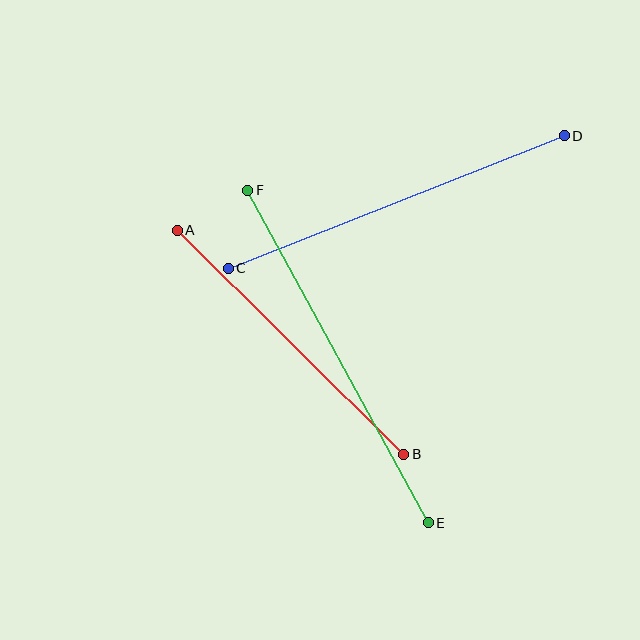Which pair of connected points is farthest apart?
Points E and F are farthest apart.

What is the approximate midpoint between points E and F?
The midpoint is at approximately (338, 357) pixels.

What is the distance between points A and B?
The distance is approximately 318 pixels.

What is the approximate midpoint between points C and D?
The midpoint is at approximately (396, 202) pixels.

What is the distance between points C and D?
The distance is approximately 361 pixels.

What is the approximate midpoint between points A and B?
The midpoint is at approximately (291, 342) pixels.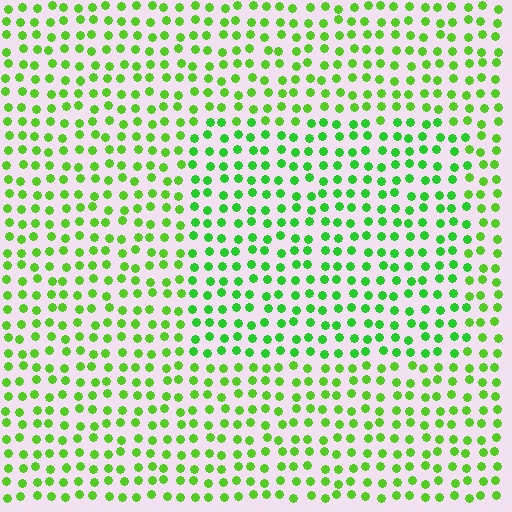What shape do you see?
I see a rectangle.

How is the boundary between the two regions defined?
The boundary is defined purely by a slight shift in hue (about 19 degrees). Spacing, size, and orientation are identical on both sides.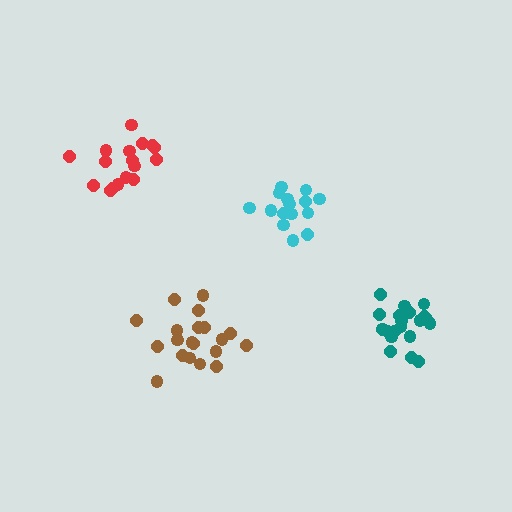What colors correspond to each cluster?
The clusters are colored: cyan, brown, teal, red.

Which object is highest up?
The red cluster is topmost.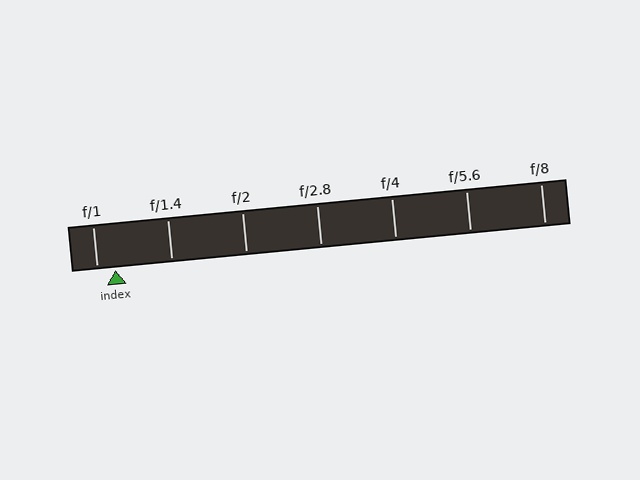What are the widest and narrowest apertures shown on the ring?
The widest aperture shown is f/1 and the narrowest is f/8.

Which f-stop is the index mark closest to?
The index mark is closest to f/1.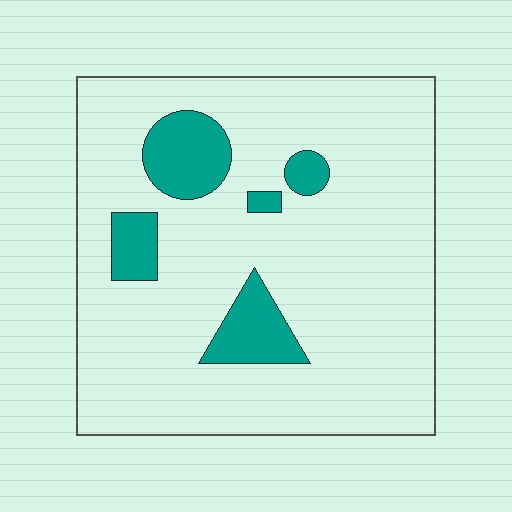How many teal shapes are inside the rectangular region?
5.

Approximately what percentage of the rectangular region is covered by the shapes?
Approximately 15%.